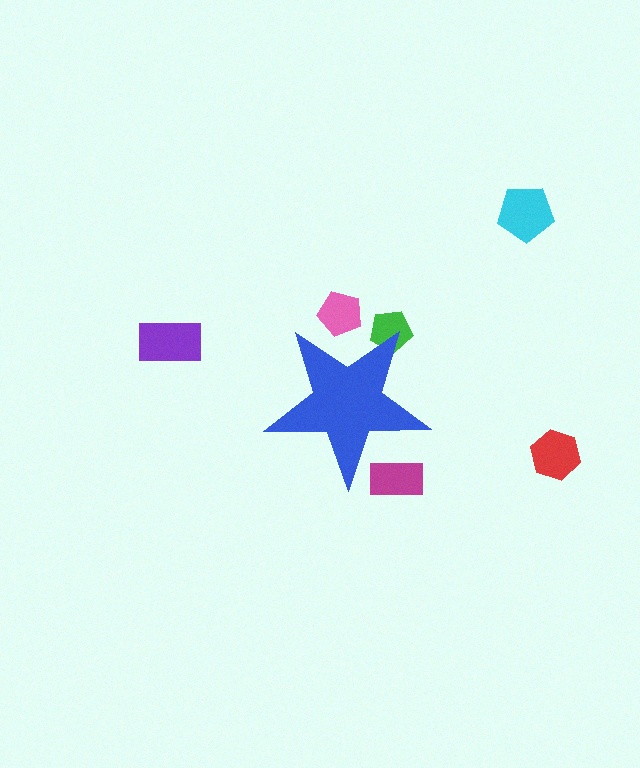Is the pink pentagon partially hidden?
Yes, the pink pentagon is partially hidden behind the blue star.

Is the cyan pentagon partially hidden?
No, the cyan pentagon is fully visible.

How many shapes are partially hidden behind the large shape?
3 shapes are partially hidden.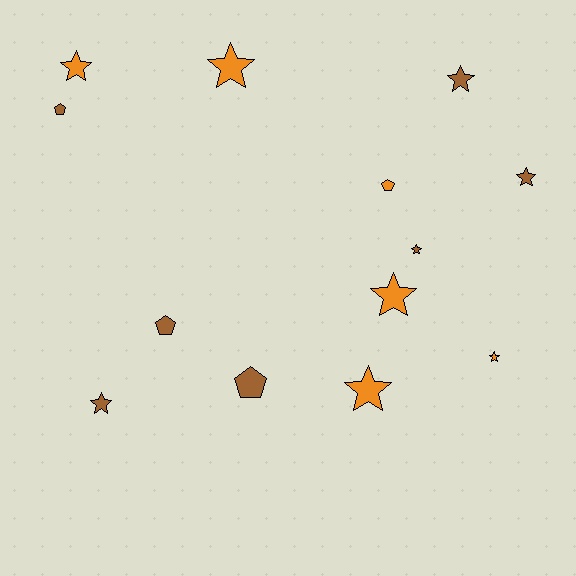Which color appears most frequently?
Brown, with 7 objects.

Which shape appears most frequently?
Star, with 9 objects.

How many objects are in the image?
There are 13 objects.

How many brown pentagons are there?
There are 3 brown pentagons.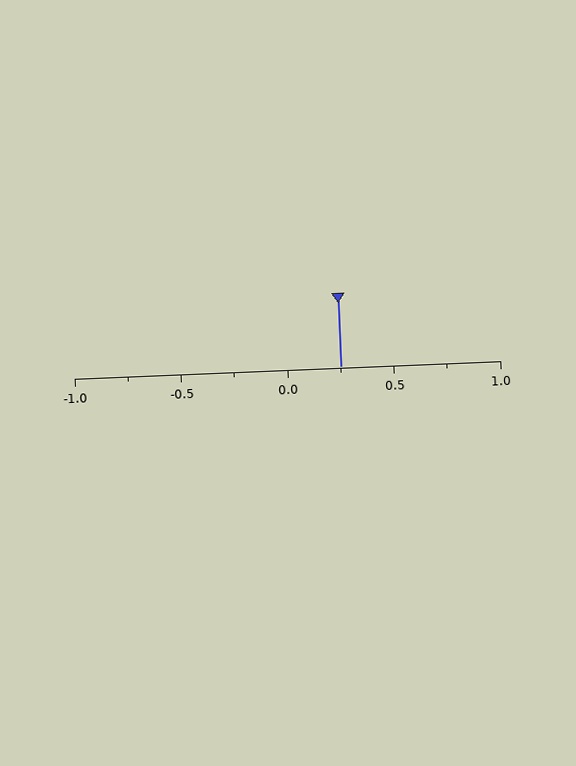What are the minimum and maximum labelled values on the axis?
The axis runs from -1.0 to 1.0.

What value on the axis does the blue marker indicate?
The marker indicates approximately 0.25.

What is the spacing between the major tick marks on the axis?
The major ticks are spaced 0.5 apart.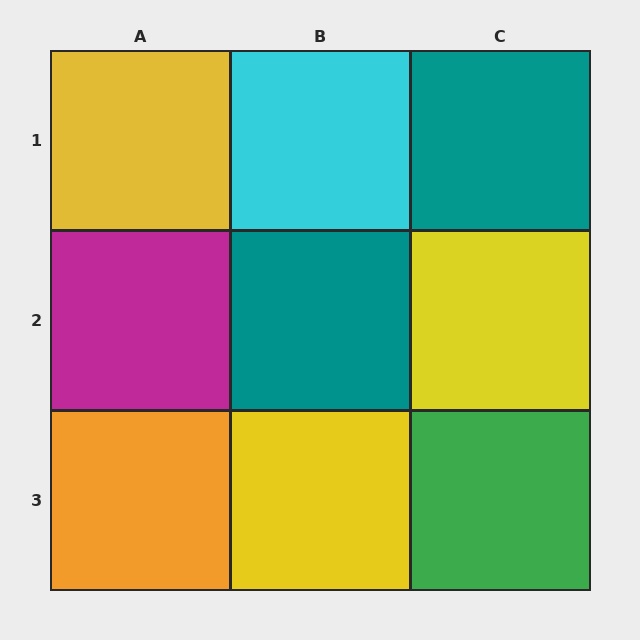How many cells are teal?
2 cells are teal.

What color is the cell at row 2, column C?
Yellow.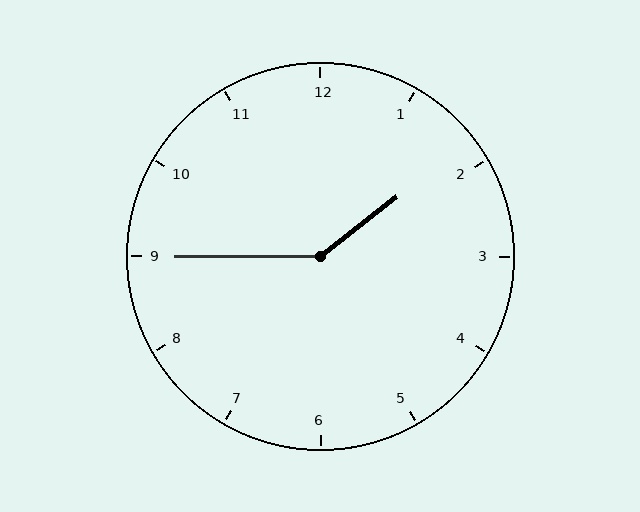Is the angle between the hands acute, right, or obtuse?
It is obtuse.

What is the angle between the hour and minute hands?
Approximately 142 degrees.